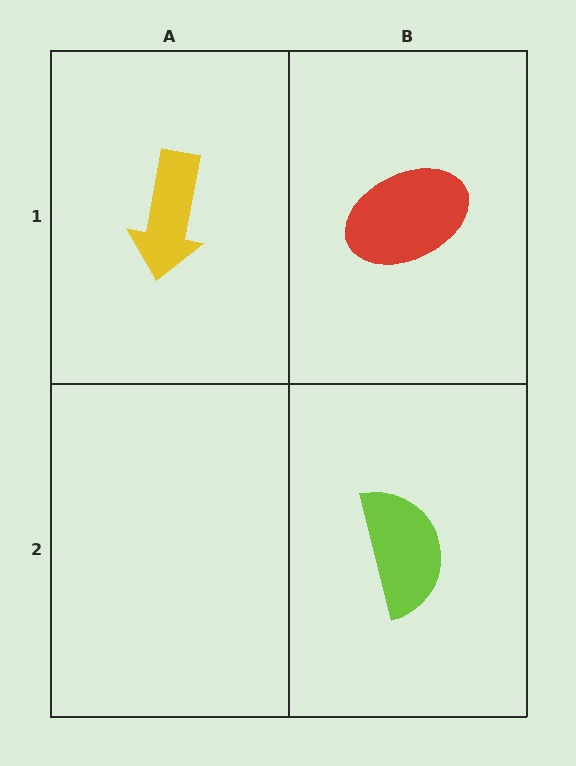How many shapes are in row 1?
2 shapes.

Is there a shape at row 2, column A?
No, that cell is empty.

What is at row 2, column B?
A lime semicircle.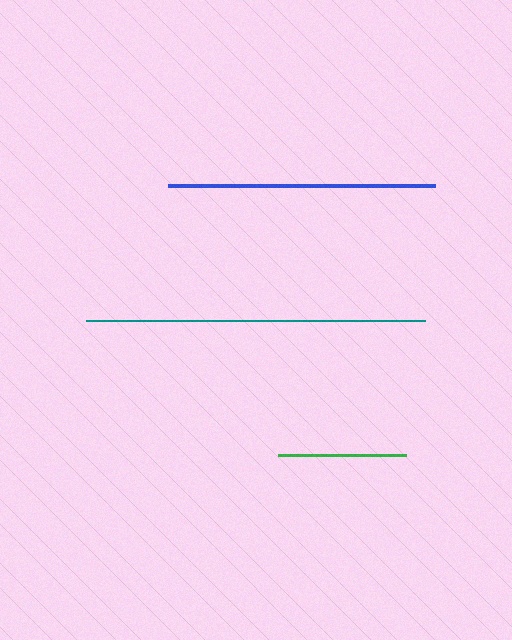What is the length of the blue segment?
The blue segment is approximately 267 pixels long.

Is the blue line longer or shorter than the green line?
The blue line is longer than the green line.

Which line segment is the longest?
The teal line is the longest at approximately 338 pixels.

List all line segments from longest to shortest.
From longest to shortest: teal, blue, green.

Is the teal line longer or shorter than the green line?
The teal line is longer than the green line.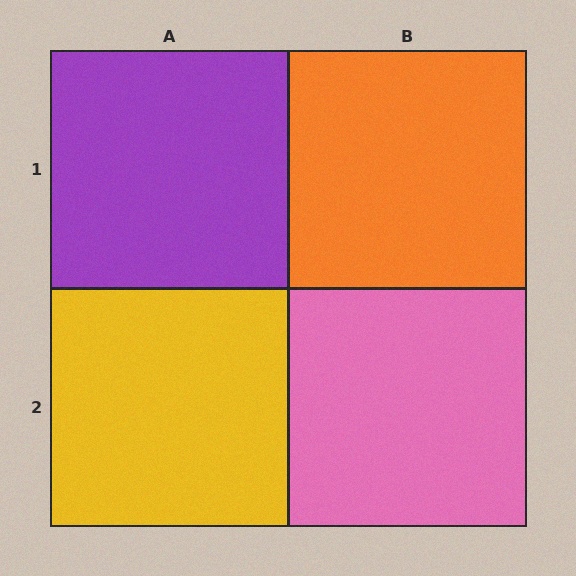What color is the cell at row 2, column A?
Yellow.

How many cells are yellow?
1 cell is yellow.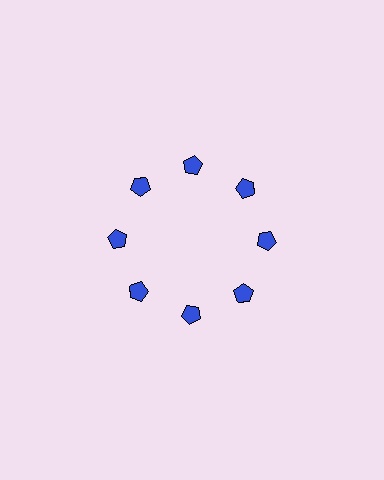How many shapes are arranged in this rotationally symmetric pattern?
There are 8 shapes, arranged in 8 groups of 1.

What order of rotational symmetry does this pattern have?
This pattern has 8-fold rotational symmetry.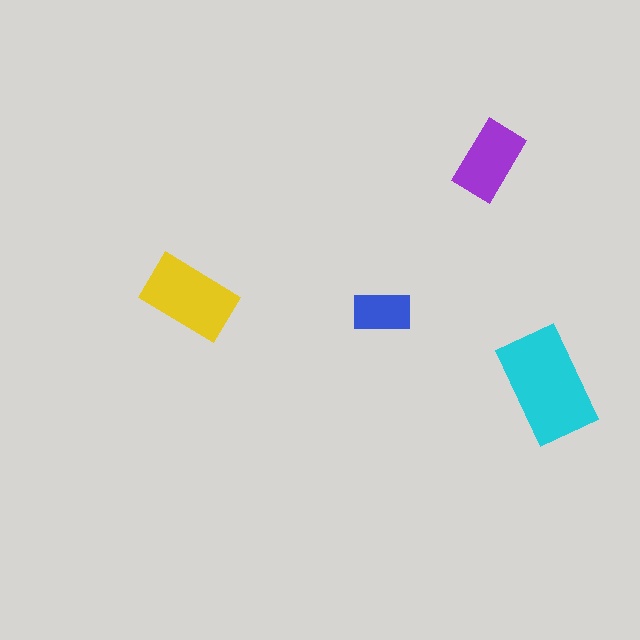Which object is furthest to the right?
The cyan rectangle is rightmost.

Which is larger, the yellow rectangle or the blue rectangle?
The yellow one.